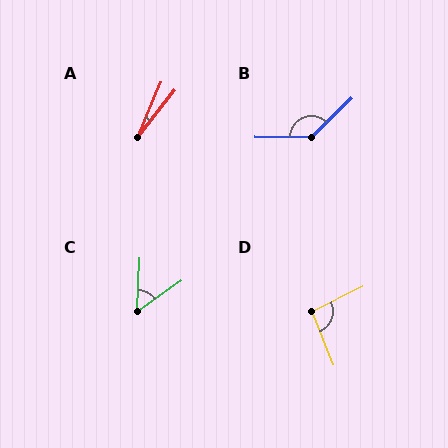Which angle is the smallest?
A, at approximately 15 degrees.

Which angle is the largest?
B, at approximately 135 degrees.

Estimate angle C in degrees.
Approximately 52 degrees.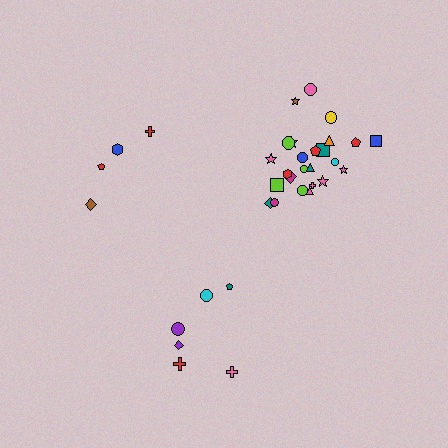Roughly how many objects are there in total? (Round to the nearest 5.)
Roughly 35 objects in total.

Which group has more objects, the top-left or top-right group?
The top-right group.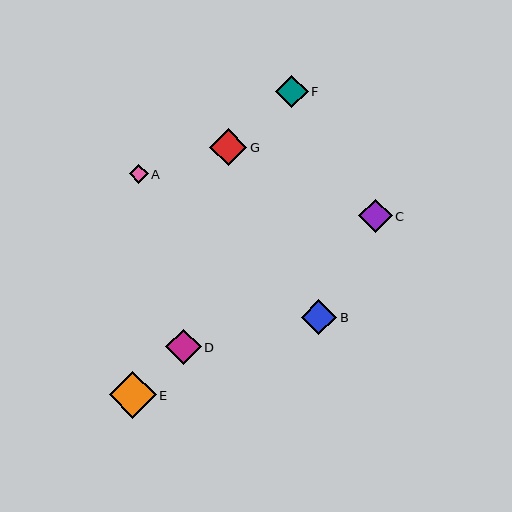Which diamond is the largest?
Diamond E is the largest with a size of approximately 47 pixels.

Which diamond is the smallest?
Diamond A is the smallest with a size of approximately 19 pixels.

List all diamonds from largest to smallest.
From largest to smallest: E, G, B, D, C, F, A.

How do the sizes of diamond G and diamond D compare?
Diamond G and diamond D are approximately the same size.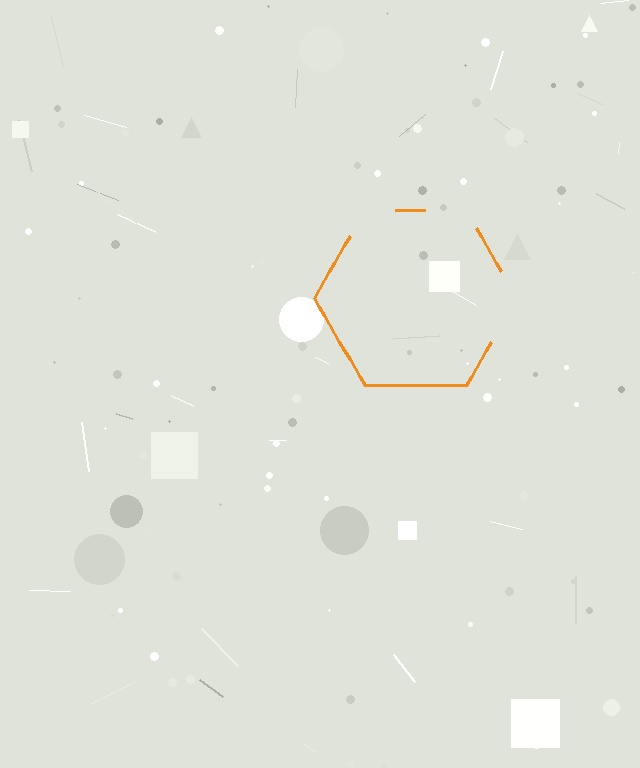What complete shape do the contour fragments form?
The contour fragments form a hexagon.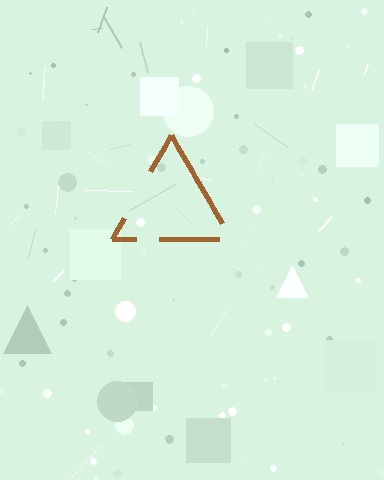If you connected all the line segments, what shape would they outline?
They would outline a triangle.